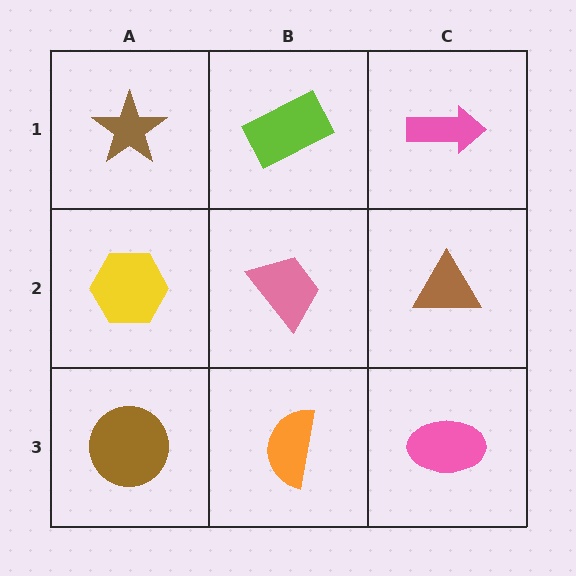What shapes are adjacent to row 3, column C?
A brown triangle (row 2, column C), an orange semicircle (row 3, column B).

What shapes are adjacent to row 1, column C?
A brown triangle (row 2, column C), a lime rectangle (row 1, column B).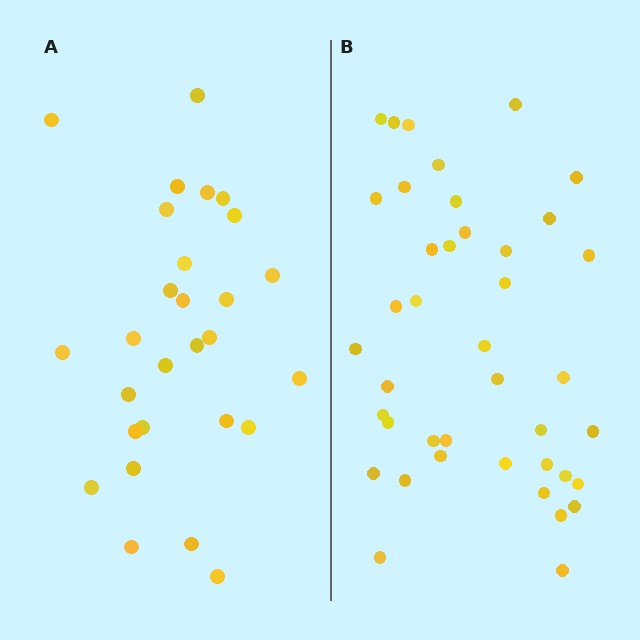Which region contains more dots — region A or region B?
Region B (the right region) has more dots.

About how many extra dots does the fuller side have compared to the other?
Region B has approximately 15 more dots than region A.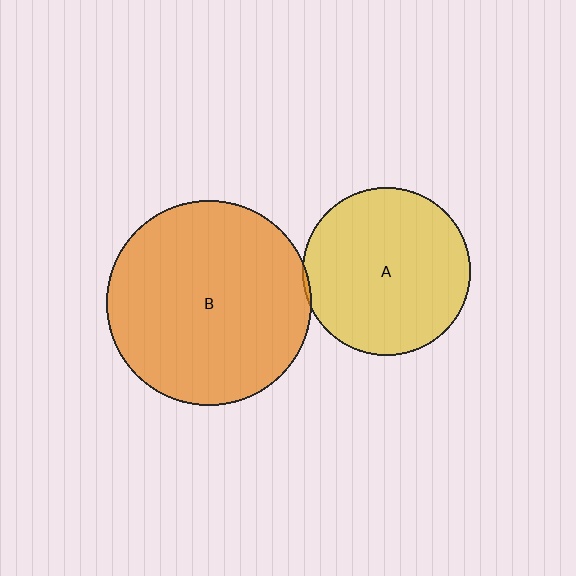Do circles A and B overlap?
Yes.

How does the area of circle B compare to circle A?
Approximately 1.5 times.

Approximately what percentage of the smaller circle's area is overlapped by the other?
Approximately 5%.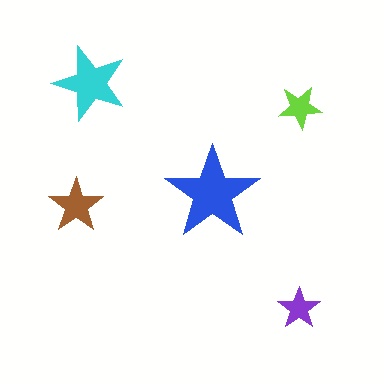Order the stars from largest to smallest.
the blue one, the cyan one, the brown one, the lime one, the purple one.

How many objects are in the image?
There are 5 objects in the image.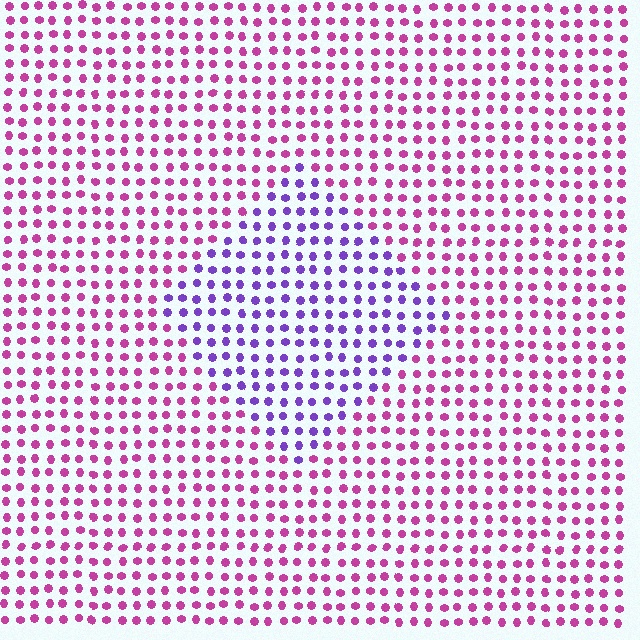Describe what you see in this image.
The image is filled with small magenta elements in a uniform arrangement. A diamond-shaped region is visible where the elements are tinted to a slightly different hue, forming a subtle color boundary.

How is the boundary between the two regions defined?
The boundary is defined purely by a slight shift in hue (about 50 degrees). Spacing, size, and orientation are identical on both sides.